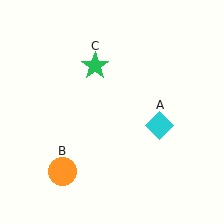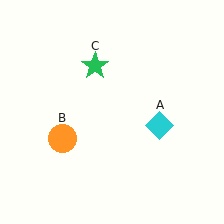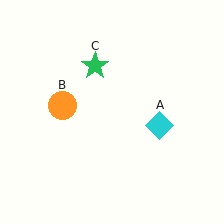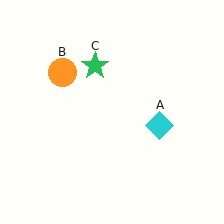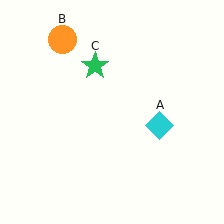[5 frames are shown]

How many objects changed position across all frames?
1 object changed position: orange circle (object B).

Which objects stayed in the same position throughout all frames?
Cyan diamond (object A) and green star (object C) remained stationary.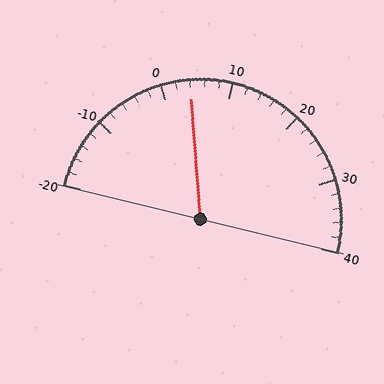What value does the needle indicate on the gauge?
The needle indicates approximately 4.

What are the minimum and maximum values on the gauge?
The gauge ranges from -20 to 40.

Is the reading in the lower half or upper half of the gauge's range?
The reading is in the lower half of the range (-20 to 40).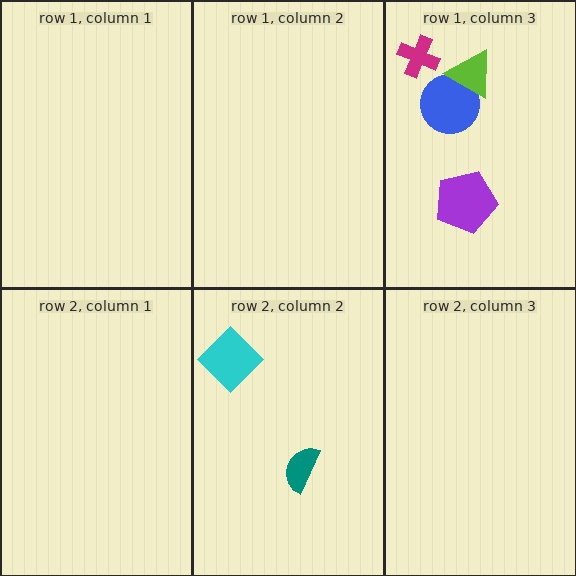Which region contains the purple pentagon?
The row 1, column 3 region.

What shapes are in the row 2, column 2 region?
The cyan diamond, the teal semicircle.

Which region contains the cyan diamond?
The row 2, column 2 region.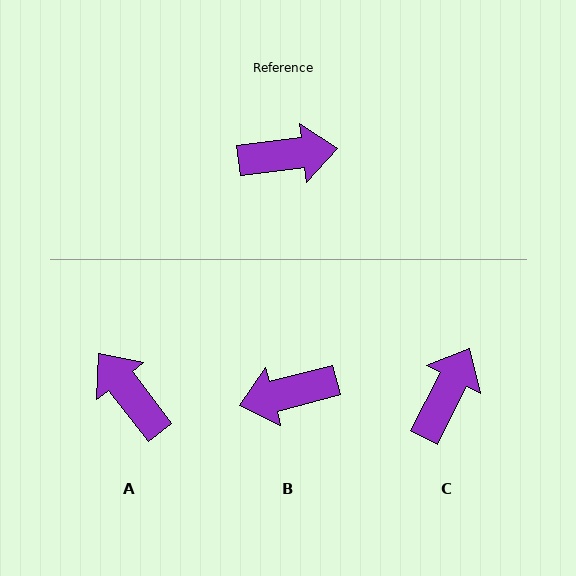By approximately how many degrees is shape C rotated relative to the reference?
Approximately 56 degrees counter-clockwise.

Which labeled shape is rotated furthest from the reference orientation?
B, about 173 degrees away.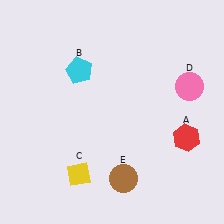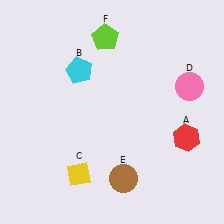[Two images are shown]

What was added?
A lime pentagon (F) was added in Image 2.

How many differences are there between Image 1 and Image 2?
There is 1 difference between the two images.